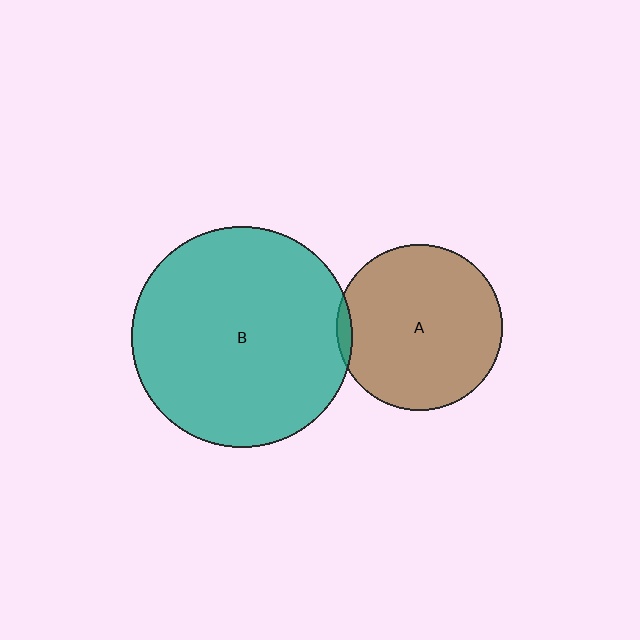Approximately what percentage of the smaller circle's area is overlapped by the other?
Approximately 5%.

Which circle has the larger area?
Circle B (teal).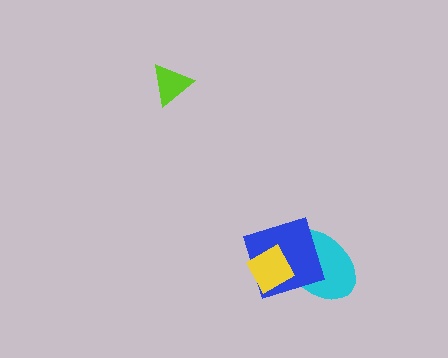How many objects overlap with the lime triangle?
0 objects overlap with the lime triangle.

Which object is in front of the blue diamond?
The yellow diamond is in front of the blue diamond.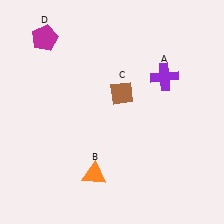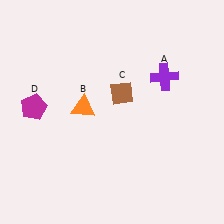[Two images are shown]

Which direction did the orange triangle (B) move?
The orange triangle (B) moved up.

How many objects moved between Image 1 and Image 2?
2 objects moved between the two images.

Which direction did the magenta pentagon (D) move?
The magenta pentagon (D) moved down.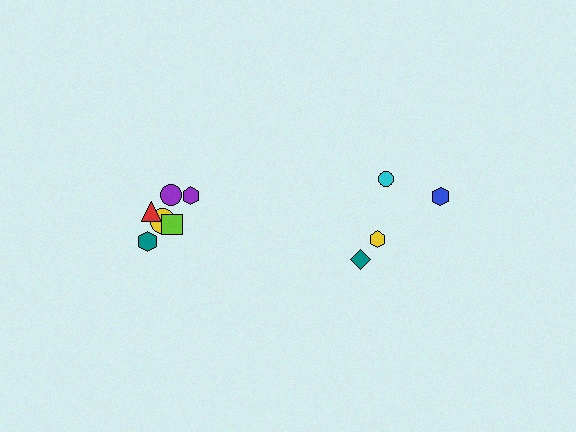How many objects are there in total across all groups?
There are 10 objects.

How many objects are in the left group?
There are 6 objects.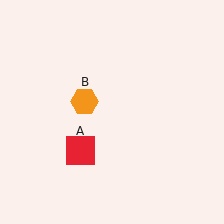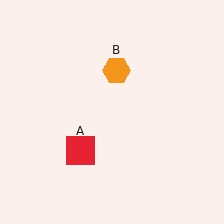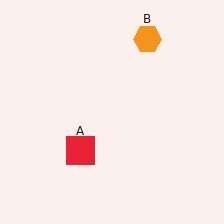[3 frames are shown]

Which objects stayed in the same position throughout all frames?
Red square (object A) remained stationary.